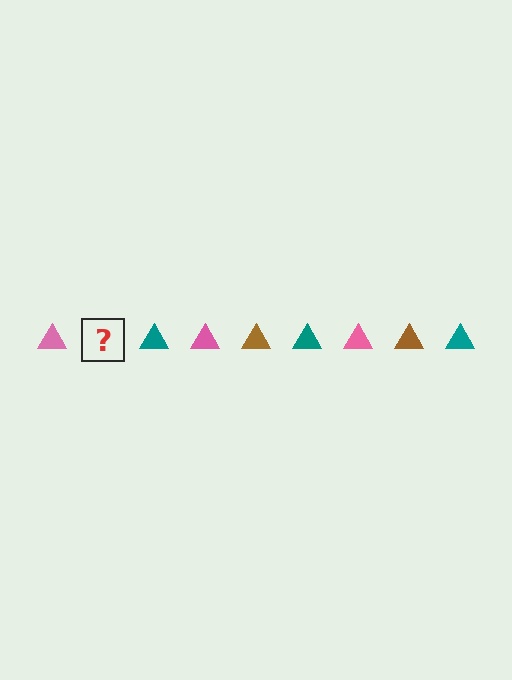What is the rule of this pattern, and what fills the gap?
The rule is that the pattern cycles through pink, brown, teal triangles. The gap should be filled with a brown triangle.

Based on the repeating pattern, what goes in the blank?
The blank should be a brown triangle.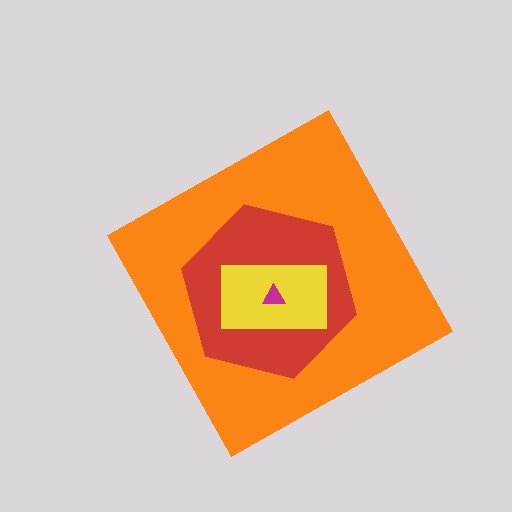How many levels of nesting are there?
4.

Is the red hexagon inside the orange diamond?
Yes.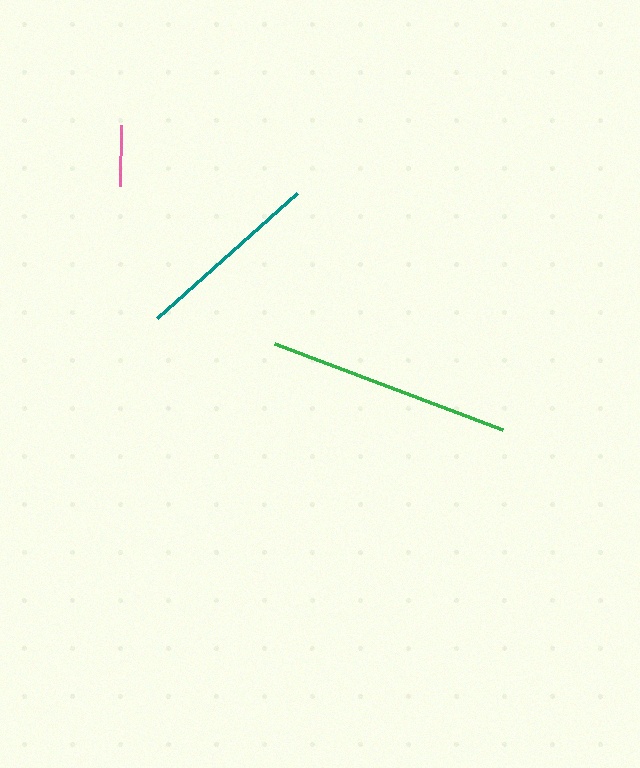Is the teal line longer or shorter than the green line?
The green line is longer than the teal line.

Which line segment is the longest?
The green line is the longest at approximately 244 pixels.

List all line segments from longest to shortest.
From longest to shortest: green, teal, pink.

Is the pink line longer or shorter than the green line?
The green line is longer than the pink line.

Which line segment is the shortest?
The pink line is the shortest at approximately 60 pixels.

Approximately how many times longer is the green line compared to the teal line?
The green line is approximately 1.3 times the length of the teal line.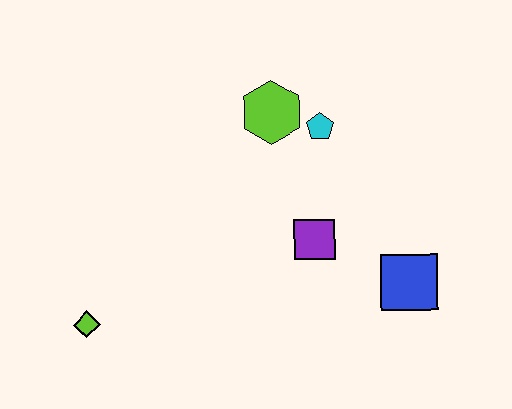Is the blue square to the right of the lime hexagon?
Yes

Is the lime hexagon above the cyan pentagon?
Yes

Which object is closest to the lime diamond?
The purple square is closest to the lime diamond.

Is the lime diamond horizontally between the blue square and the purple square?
No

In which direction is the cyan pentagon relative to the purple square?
The cyan pentagon is above the purple square.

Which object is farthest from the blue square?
The lime diamond is farthest from the blue square.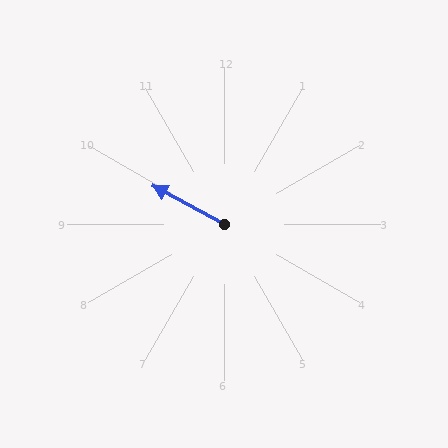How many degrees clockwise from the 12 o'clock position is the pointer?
Approximately 298 degrees.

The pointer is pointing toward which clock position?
Roughly 10 o'clock.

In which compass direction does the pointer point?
Northwest.